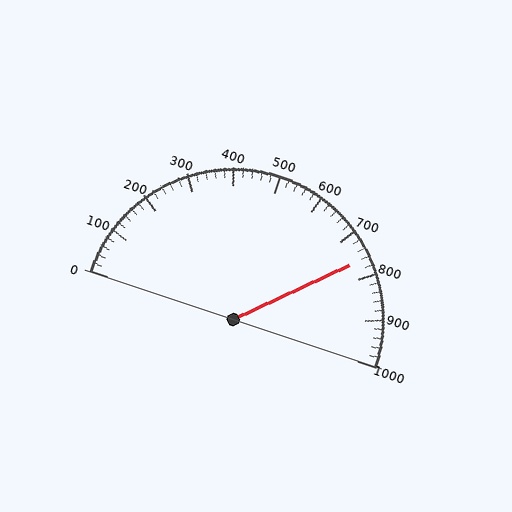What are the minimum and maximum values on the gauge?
The gauge ranges from 0 to 1000.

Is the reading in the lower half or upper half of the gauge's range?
The reading is in the upper half of the range (0 to 1000).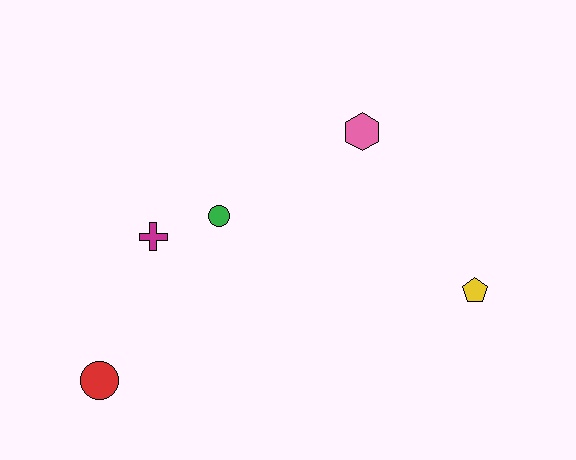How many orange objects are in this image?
There are no orange objects.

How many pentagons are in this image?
There is 1 pentagon.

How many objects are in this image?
There are 5 objects.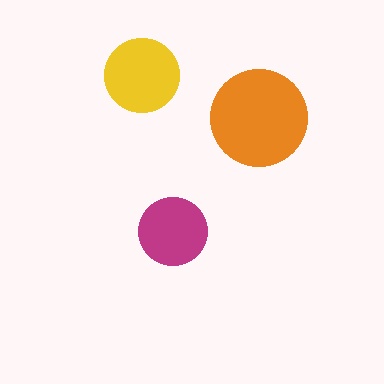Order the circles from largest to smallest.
the orange one, the yellow one, the magenta one.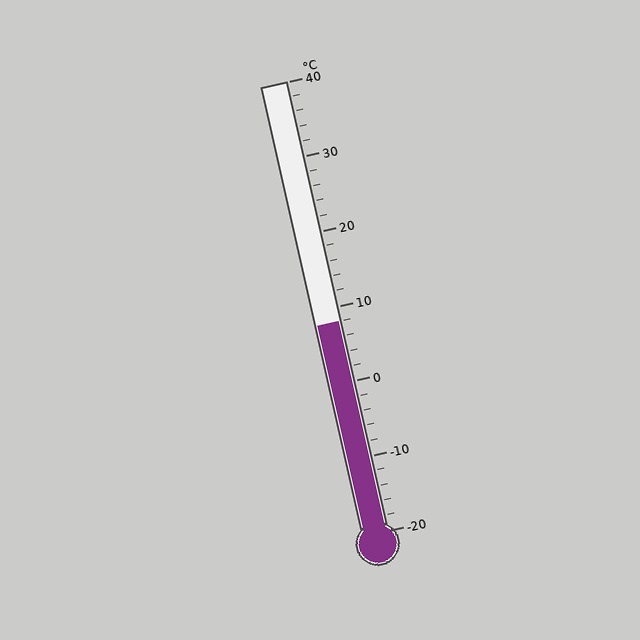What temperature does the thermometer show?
The thermometer shows approximately 8°C.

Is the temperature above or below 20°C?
The temperature is below 20°C.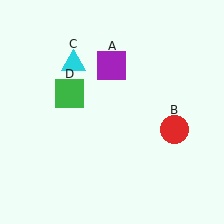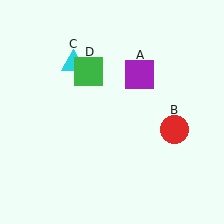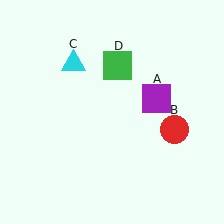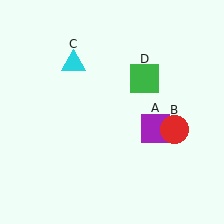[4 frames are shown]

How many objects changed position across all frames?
2 objects changed position: purple square (object A), green square (object D).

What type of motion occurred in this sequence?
The purple square (object A), green square (object D) rotated clockwise around the center of the scene.